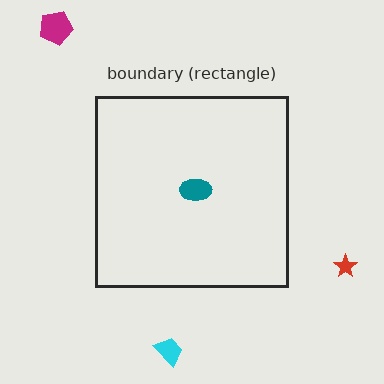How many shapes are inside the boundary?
1 inside, 3 outside.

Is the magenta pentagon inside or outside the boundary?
Outside.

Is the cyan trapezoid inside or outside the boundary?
Outside.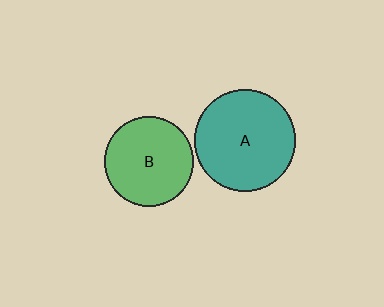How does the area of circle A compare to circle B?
Approximately 1.3 times.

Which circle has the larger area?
Circle A (teal).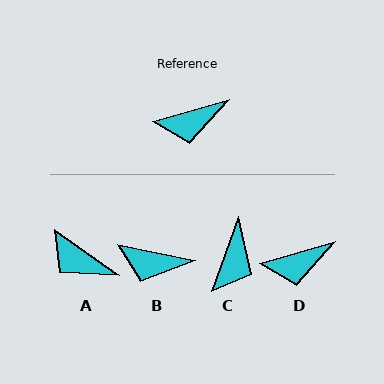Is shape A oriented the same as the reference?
No, it is off by about 51 degrees.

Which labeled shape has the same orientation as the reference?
D.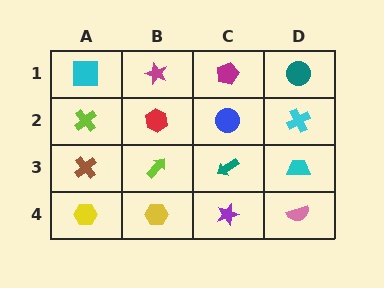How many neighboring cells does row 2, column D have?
3.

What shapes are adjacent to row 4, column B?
A lime arrow (row 3, column B), a yellow hexagon (row 4, column A), a purple star (row 4, column C).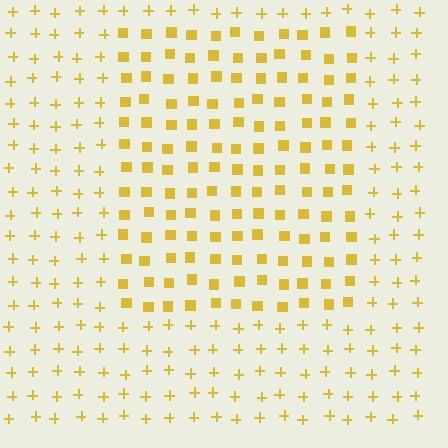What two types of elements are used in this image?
The image uses squares inside the rectangle region and plus signs outside it.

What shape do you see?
I see a rectangle.